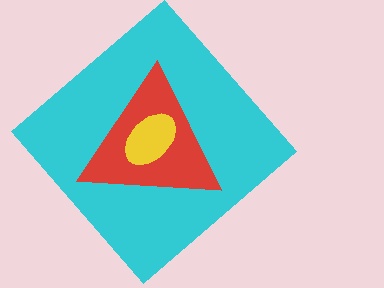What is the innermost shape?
The yellow ellipse.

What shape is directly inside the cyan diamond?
The red triangle.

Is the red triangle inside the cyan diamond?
Yes.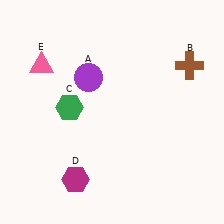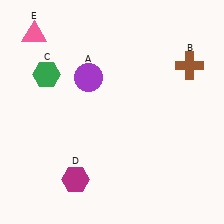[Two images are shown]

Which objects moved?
The objects that moved are: the green hexagon (C), the pink triangle (E).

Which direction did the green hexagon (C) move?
The green hexagon (C) moved up.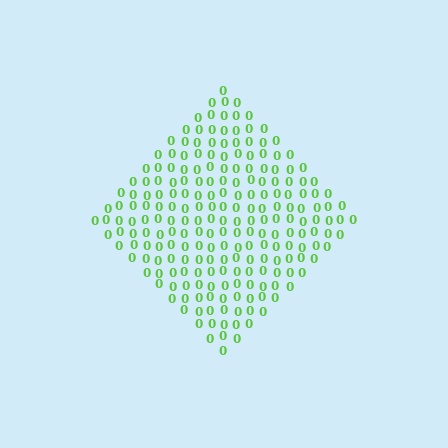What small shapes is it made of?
It is made of small digit 0's.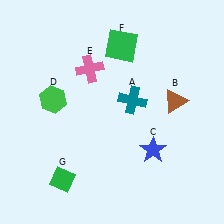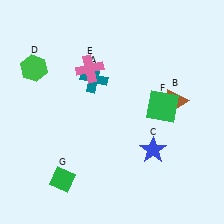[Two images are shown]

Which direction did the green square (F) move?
The green square (F) moved down.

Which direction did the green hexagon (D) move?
The green hexagon (D) moved up.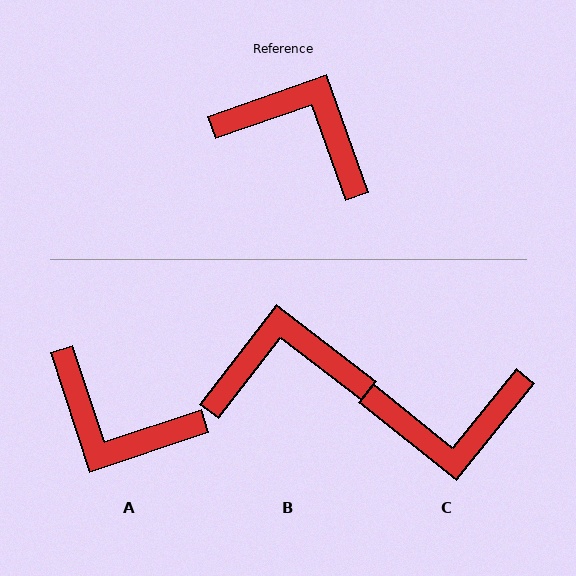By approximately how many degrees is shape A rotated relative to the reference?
Approximately 179 degrees counter-clockwise.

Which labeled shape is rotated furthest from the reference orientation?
A, about 179 degrees away.